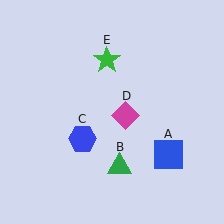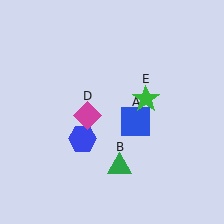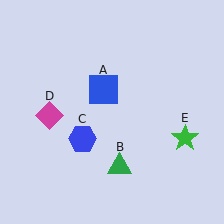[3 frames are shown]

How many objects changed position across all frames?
3 objects changed position: blue square (object A), magenta diamond (object D), green star (object E).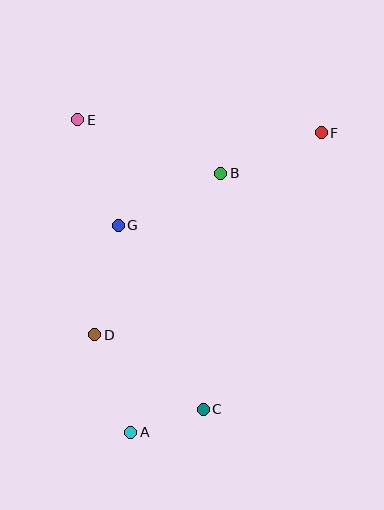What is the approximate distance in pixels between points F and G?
The distance between F and G is approximately 223 pixels.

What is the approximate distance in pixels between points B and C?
The distance between B and C is approximately 237 pixels.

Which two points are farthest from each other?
Points A and F are farthest from each other.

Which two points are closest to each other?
Points A and C are closest to each other.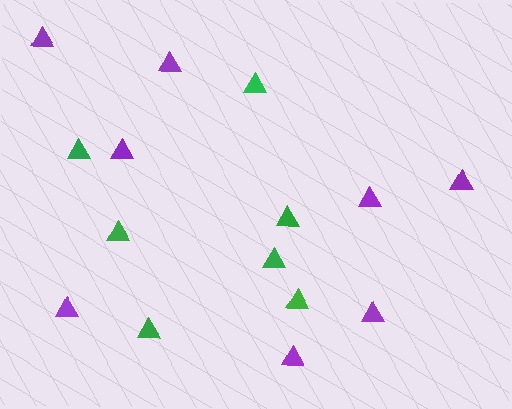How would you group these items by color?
There are 2 groups: one group of green triangles (7) and one group of purple triangles (8).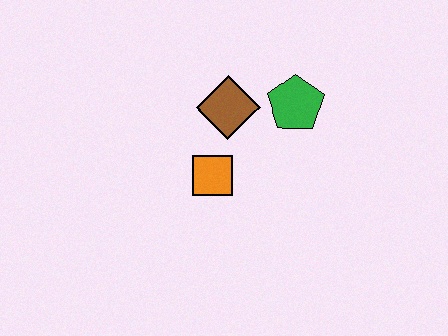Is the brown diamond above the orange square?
Yes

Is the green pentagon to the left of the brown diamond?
No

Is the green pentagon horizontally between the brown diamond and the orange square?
No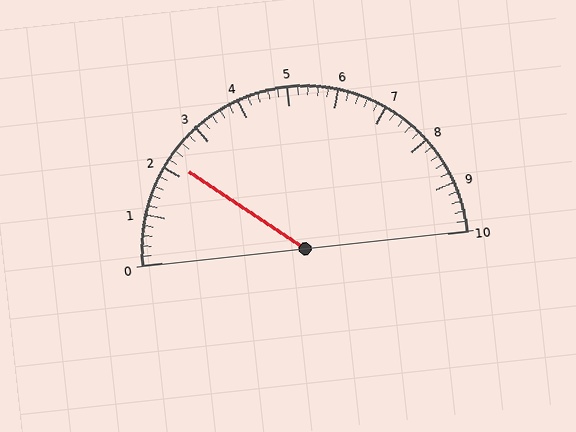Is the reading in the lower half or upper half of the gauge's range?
The reading is in the lower half of the range (0 to 10).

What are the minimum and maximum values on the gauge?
The gauge ranges from 0 to 10.